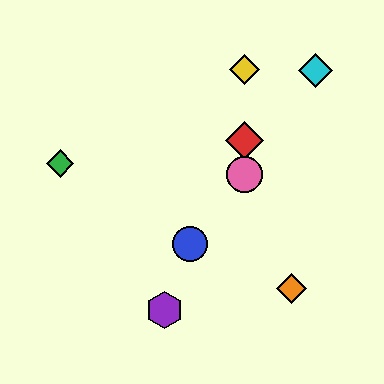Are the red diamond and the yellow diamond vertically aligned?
Yes, both are at x≈245.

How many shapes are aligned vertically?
3 shapes (the red diamond, the yellow diamond, the pink circle) are aligned vertically.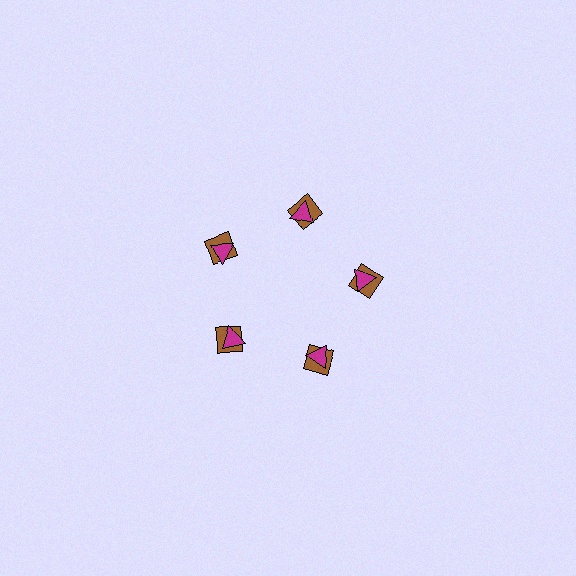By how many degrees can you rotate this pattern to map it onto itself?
The pattern maps onto itself every 72 degrees of rotation.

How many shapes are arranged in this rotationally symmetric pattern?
There are 10 shapes, arranged in 5 groups of 2.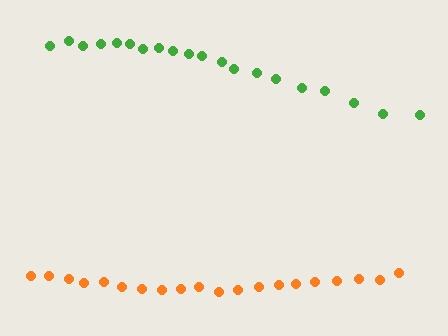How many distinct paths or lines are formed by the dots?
There are 2 distinct paths.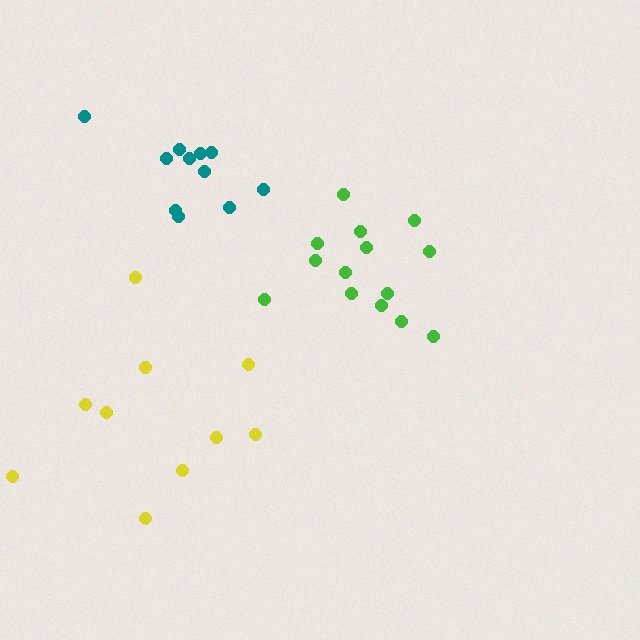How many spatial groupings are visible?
There are 3 spatial groupings.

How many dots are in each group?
Group 1: 14 dots, Group 2: 10 dots, Group 3: 11 dots (35 total).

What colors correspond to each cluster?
The clusters are colored: green, yellow, teal.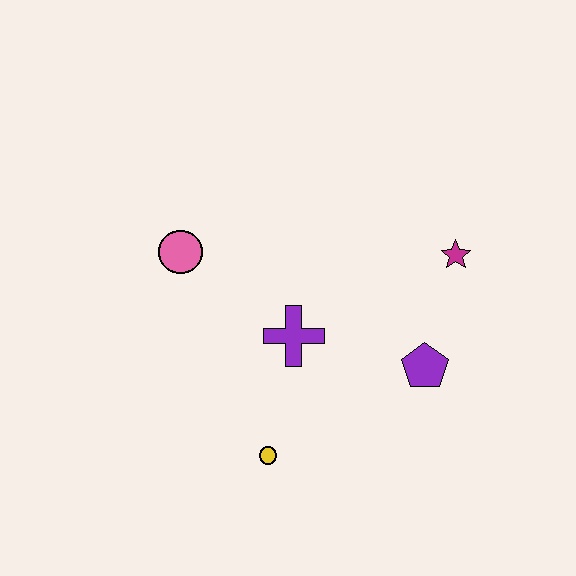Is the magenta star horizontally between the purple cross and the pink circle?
No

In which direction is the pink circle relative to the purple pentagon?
The pink circle is to the left of the purple pentagon.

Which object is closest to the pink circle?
The purple cross is closest to the pink circle.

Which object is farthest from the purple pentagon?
The pink circle is farthest from the purple pentagon.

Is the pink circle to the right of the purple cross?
No